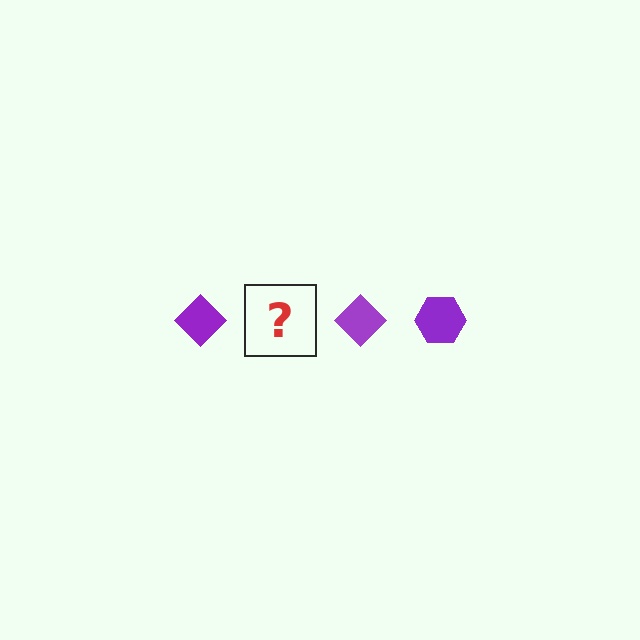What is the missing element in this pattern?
The missing element is a purple hexagon.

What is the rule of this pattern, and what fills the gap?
The rule is that the pattern cycles through diamond, hexagon shapes in purple. The gap should be filled with a purple hexagon.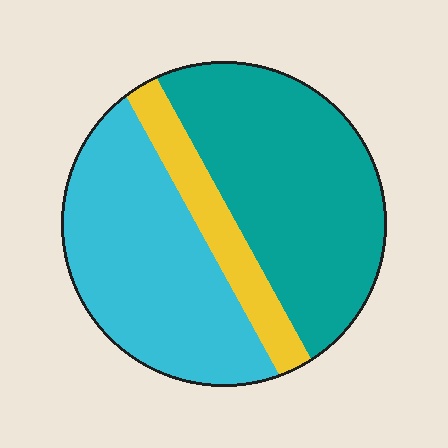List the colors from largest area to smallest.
From largest to smallest: teal, cyan, yellow.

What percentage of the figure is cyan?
Cyan takes up about two fifths (2/5) of the figure.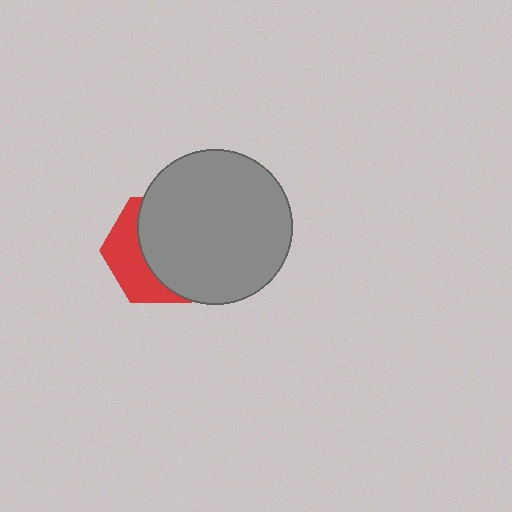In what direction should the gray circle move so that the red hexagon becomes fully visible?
The gray circle should move right. That is the shortest direction to clear the overlap and leave the red hexagon fully visible.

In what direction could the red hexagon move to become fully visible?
The red hexagon could move left. That would shift it out from behind the gray circle entirely.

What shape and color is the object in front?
The object in front is a gray circle.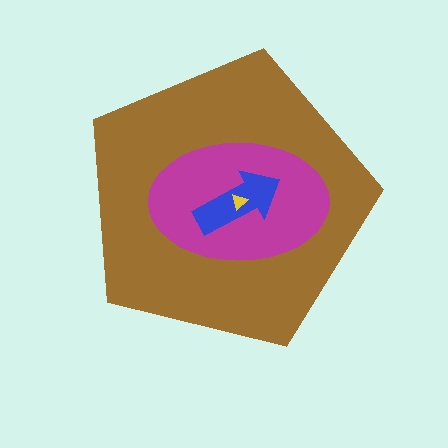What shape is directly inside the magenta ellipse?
The blue arrow.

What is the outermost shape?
The brown pentagon.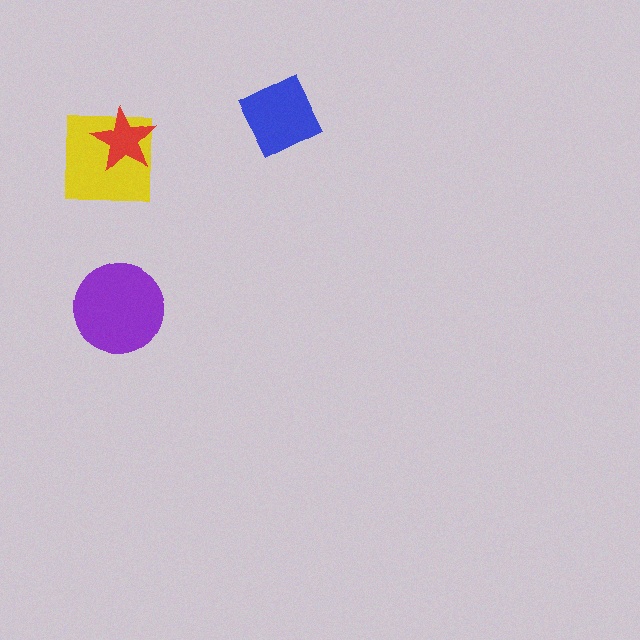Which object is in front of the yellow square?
The red star is in front of the yellow square.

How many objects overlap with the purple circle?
0 objects overlap with the purple circle.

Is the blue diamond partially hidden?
No, no other shape covers it.